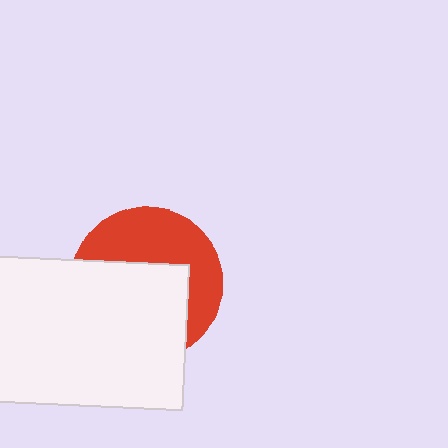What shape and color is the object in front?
The object in front is a white rectangle.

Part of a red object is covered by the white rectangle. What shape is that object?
It is a circle.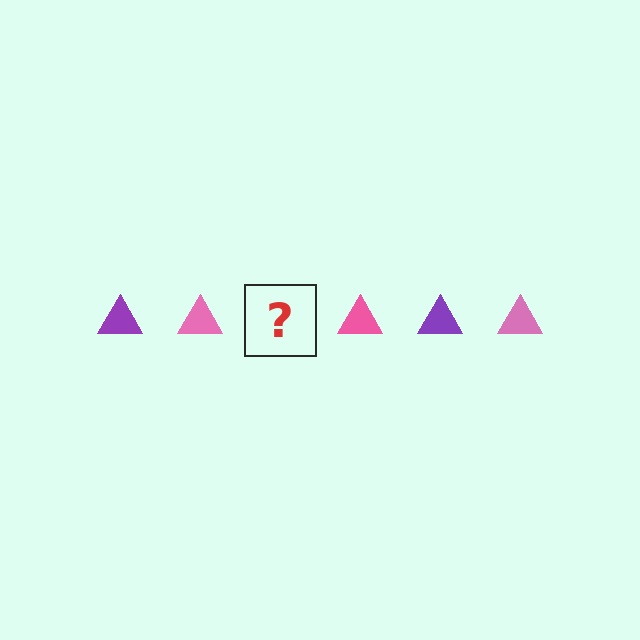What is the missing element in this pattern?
The missing element is a purple triangle.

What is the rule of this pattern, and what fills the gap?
The rule is that the pattern cycles through purple, pink triangles. The gap should be filled with a purple triangle.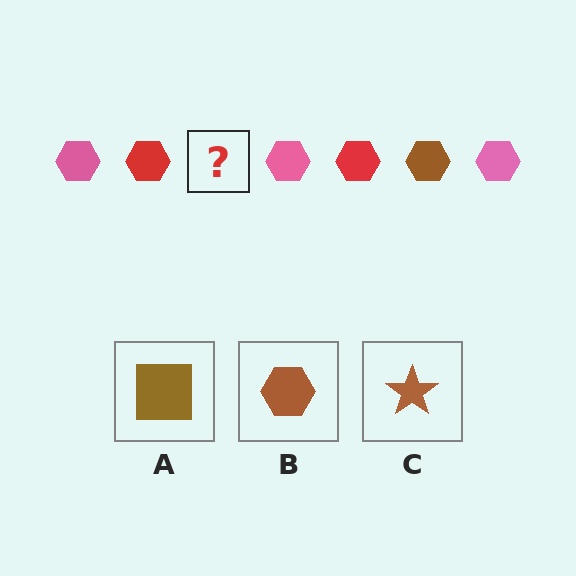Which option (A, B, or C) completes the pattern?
B.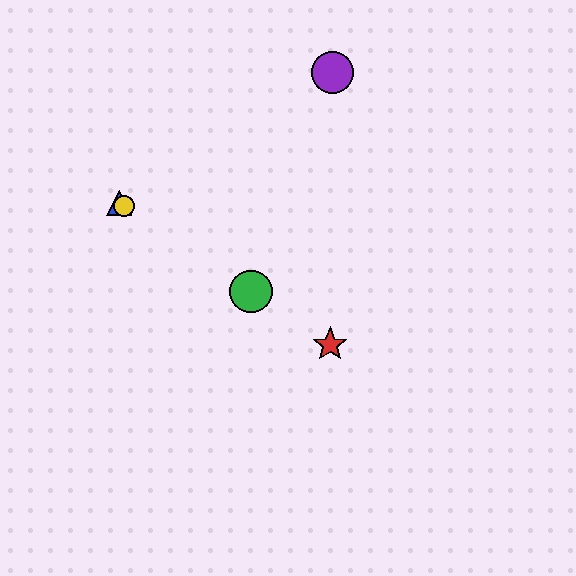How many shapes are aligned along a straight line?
4 shapes (the red star, the blue triangle, the green circle, the yellow circle) are aligned along a straight line.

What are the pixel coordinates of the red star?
The red star is at (330, 345).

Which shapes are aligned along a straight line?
The red star, the blue triangle, the green circle, the yellow circle are aligned along a straight line.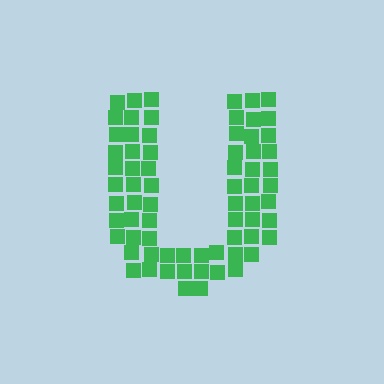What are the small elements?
The small elements are squares.